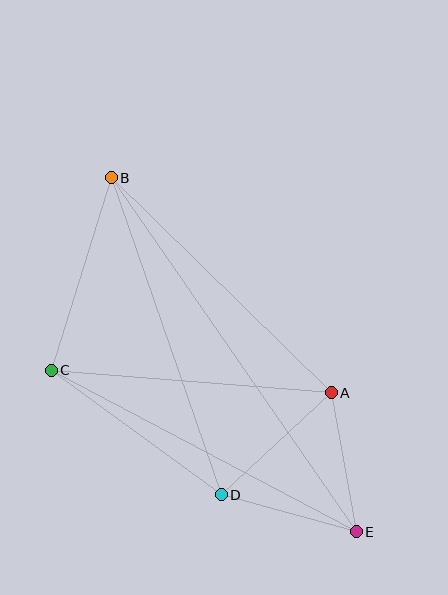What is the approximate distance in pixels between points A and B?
The distance between A and B is approximately 308 pixels.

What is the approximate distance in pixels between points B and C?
The distance between B and C is approximately 202 pixels.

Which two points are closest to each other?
Points D and E are closest to each other.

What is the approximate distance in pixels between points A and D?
The distance between A and D is approximately 150 pixels.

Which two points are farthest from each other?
Points B and E are farthest from each other.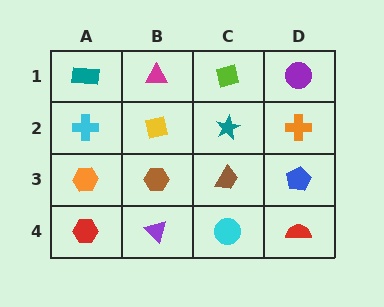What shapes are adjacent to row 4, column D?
A blue pentagon (row 3, column D), a cyan circle (row 4, column C).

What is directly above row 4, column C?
A brown trapezoid.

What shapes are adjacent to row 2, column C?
A lime square (row 1, column C), a brown trapezoid (row 3, column C), a yellow square (row 2, column B), an orange cross (row 2, column D).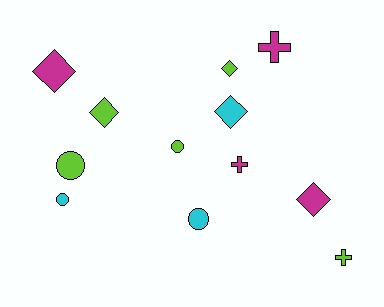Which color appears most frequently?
Lime, with 5 objects.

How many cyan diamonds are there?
There is 1 cyan diamond.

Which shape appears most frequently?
Diamond, with 5 objects.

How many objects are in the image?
There are 12 objects.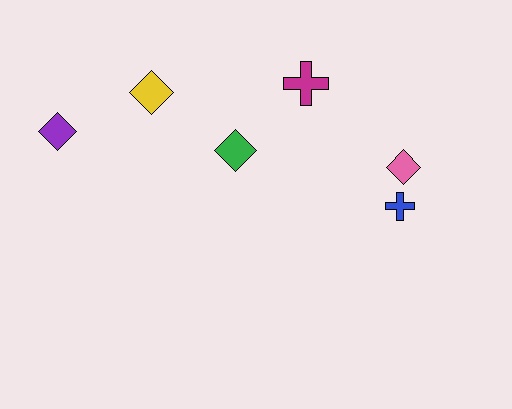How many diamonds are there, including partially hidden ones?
There are 4 diamonds.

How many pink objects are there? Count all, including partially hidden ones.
There is 1 pink object.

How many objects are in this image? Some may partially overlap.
There are 6 objects.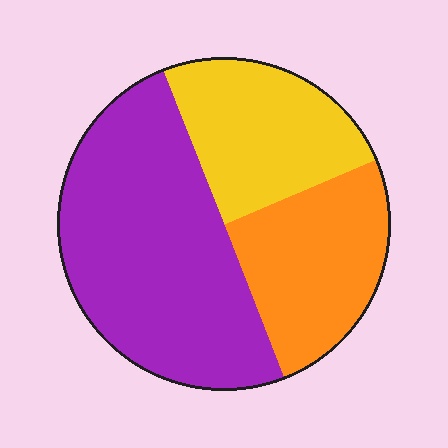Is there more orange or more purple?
Purple.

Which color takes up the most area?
Purple, at roughly 50%.